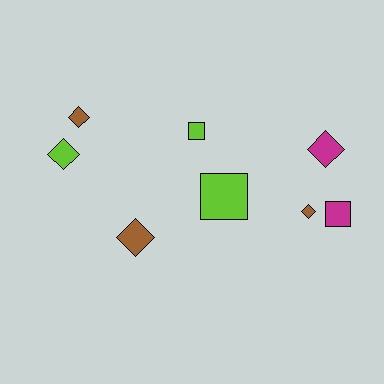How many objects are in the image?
There are 8 objects.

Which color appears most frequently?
Brown, with 3 objects.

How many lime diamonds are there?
There is 1 lime diamond.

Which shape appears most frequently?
Diamond, with 5 objects.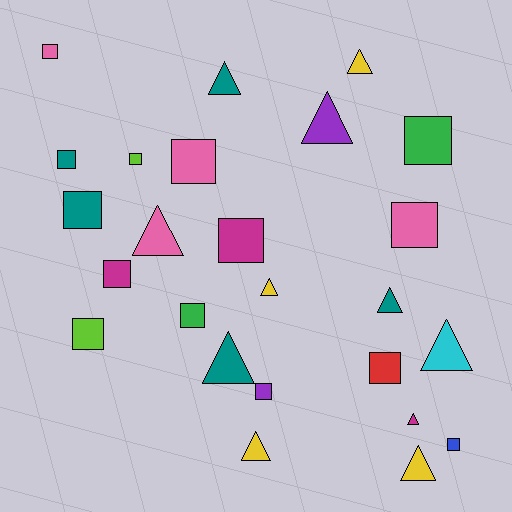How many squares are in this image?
There are 14 squares.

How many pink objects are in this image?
There are 4 pink objects.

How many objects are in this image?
There are 25 objects.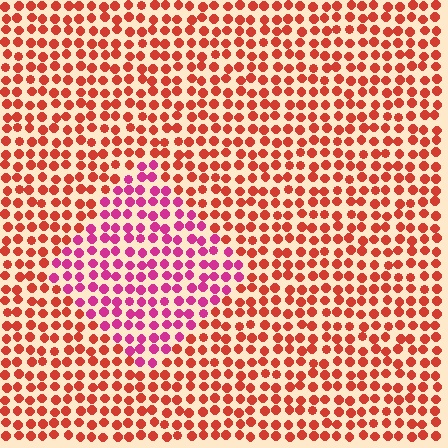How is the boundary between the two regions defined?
The boundary is defined purely by a slight shift in hue (about 42 degrees). Spacing, size, and orientation are identical on both sides.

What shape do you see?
I see a diamond.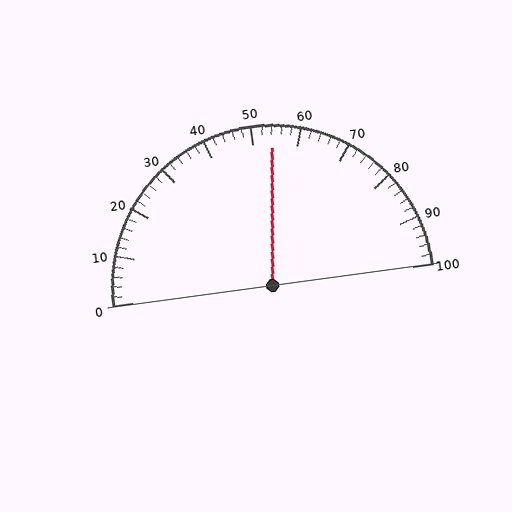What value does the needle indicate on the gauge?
The needle indicates approximately 54.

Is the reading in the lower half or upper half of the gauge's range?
The reading is in the upper half of the range (0 to 100).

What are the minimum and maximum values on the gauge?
The gauge ranges from 0 to 100.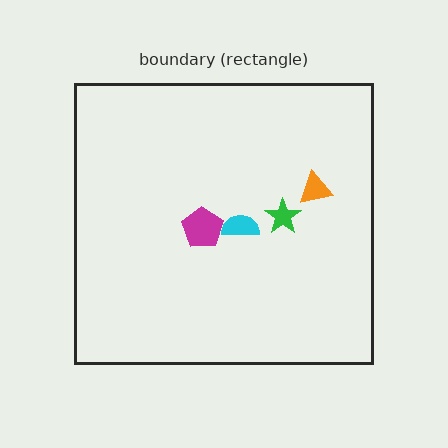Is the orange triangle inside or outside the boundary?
Inside.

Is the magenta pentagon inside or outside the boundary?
Inside.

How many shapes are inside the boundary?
4 inside, 0 outside.